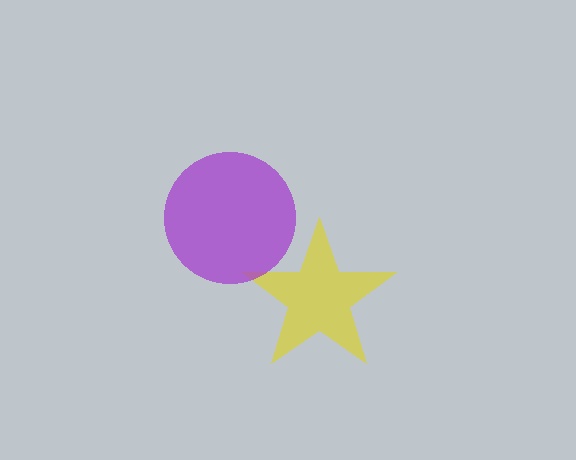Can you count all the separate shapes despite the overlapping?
Yes, there are 2 separate shapes.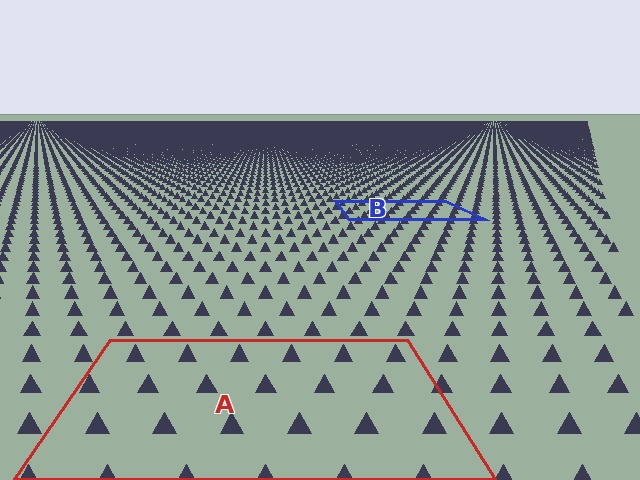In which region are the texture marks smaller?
The texture marks are smaller in region B, because it is farther away.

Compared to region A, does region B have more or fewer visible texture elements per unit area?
Region B has more texture elements per unit area — they are packed more densely because it is farther away.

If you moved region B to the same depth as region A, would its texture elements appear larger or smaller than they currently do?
They would appear larger. At a closer depth, the same texture elements are projected at a bigger on-screen size.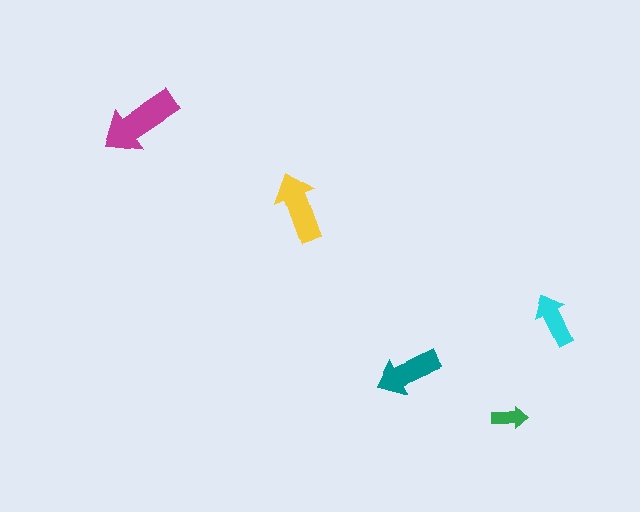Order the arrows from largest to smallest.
the magenta one, the yellow one, the teal one, the cyan one, the green one.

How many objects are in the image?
There are 5 objects in the image.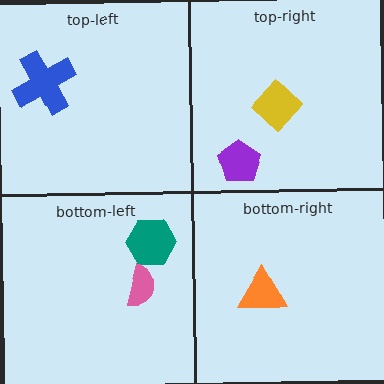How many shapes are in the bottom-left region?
2.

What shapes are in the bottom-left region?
The teal hexagon, the pink semicircle.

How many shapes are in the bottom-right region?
1.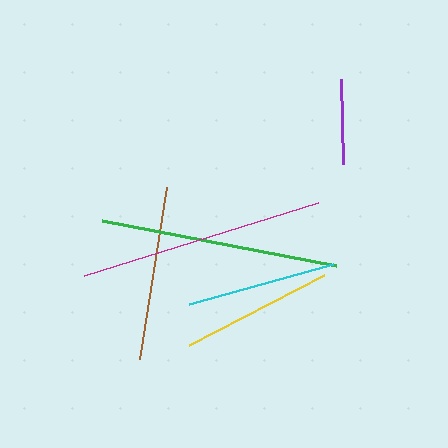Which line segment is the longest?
The magenta line is the longest at approximately 245 pixels.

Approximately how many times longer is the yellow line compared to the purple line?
The yellow line is approximately 1.8 times the length of the purple line.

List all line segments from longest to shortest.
From longest to shortest: magenta, green, brown, yellow, cyan, purple.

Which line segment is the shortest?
The purple line is the shortest at approximately 86 pixels.